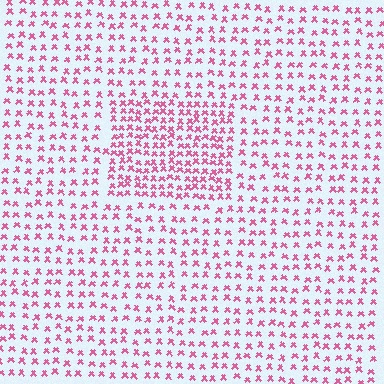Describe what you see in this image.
The image contains small pink elements arranged at two different densities. A rectangle-shaped region is visible where the elements are more densely packed than the surrounding area.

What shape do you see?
I see a rectangle.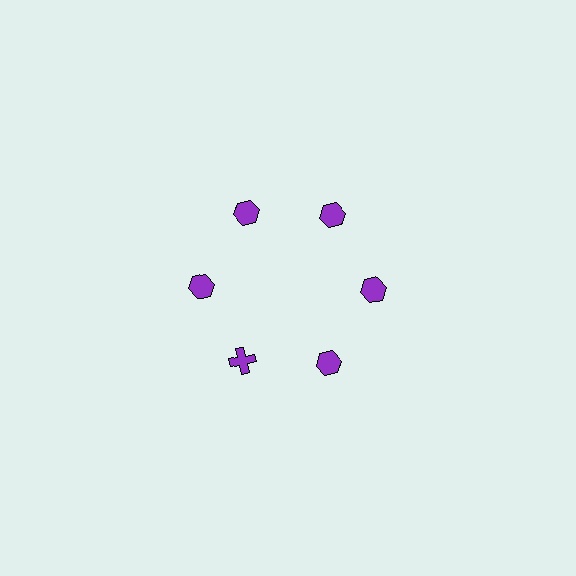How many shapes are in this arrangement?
There are 6 shapes arranged in a ring pattern.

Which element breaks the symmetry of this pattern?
The purple cross at roughly the 7 o'clock position breaks the symmetry. All other shapes are purple hexagons.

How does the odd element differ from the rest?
It has a different shape: cross instead of hexagon.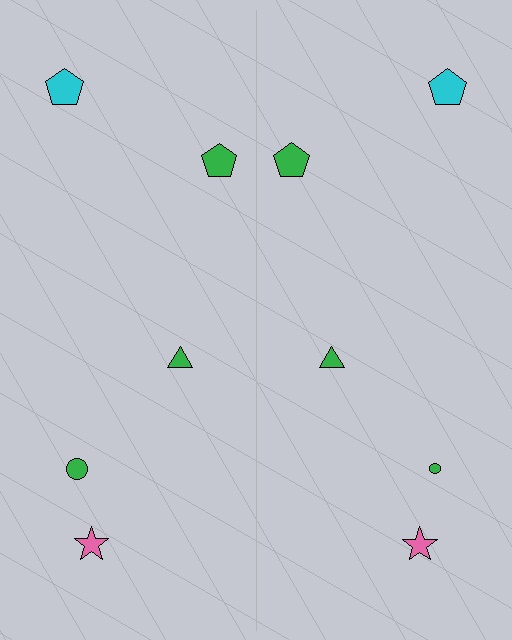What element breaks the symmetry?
The green circle on the right side has a different size than its mirror counterpart.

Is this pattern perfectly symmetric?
No, the pattern is not perfectly symmetric. The green circle on the right side has a different size than its mirror counterpart.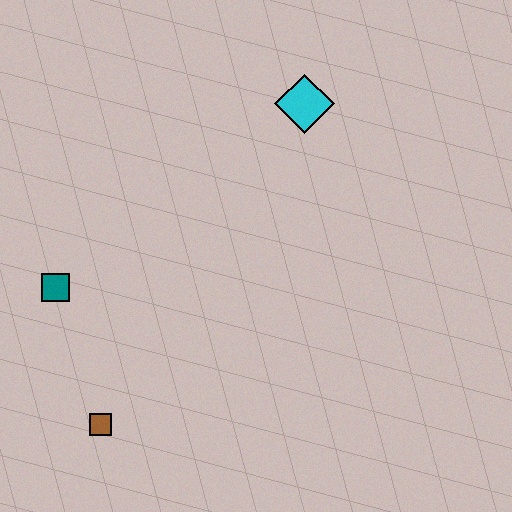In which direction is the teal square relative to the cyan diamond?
The teal square is to the left of the cyan diamond.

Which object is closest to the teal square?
The brown square is closest to the teal square.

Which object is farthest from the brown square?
The cyan diamond is farthest from the brown square.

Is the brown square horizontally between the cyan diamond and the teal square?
Yes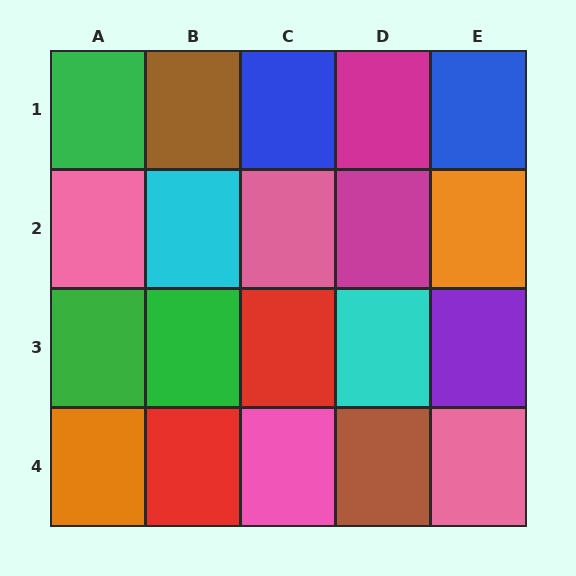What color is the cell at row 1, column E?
Blue.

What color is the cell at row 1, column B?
Brown.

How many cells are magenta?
2 cells are magenta.